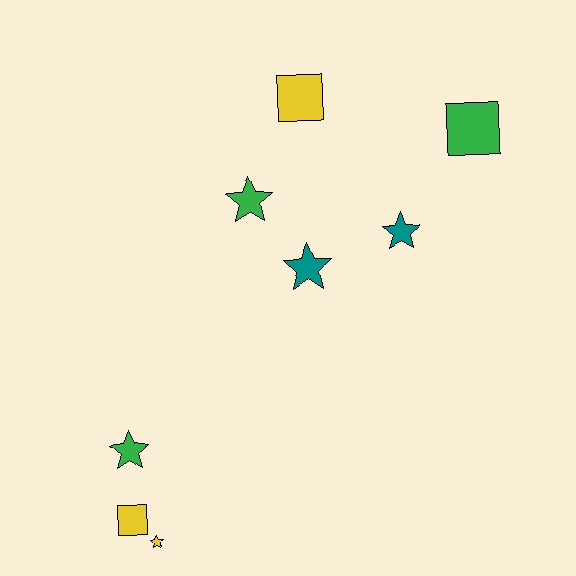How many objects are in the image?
There are 8 objects.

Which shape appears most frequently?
Star, with 5 objects.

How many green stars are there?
There are 2 green stars.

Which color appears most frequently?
Green, with 3 objects.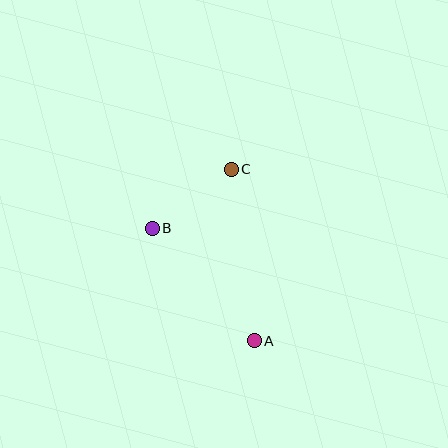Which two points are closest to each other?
Points B and C are closest to each other.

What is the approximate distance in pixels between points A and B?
The distance between A and B is approximately 152 pixels.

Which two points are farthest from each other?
Points A and C are farthest from each other.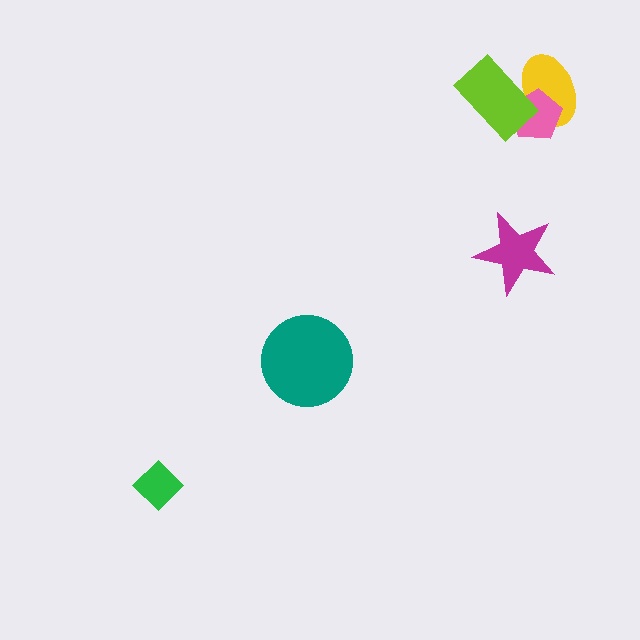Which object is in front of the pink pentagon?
The lime rectangle is in front of the pink pentagon.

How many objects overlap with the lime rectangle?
2 objects overlap with the lime rectangle.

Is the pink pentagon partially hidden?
Yes, it is partially covered by another shape.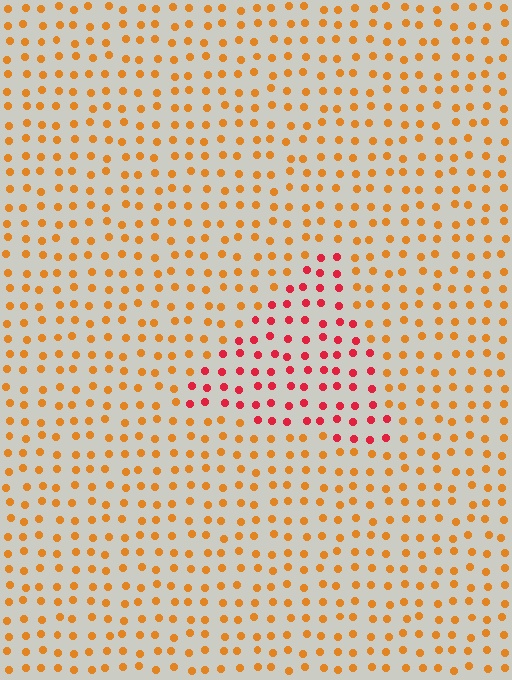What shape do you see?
I see a triangle.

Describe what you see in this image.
The image is filled with small orange elements in a uniform arrangement. A triangle-shaped region is visible where the elements are tinted to a slightly different hue, forming a subtle color boundary.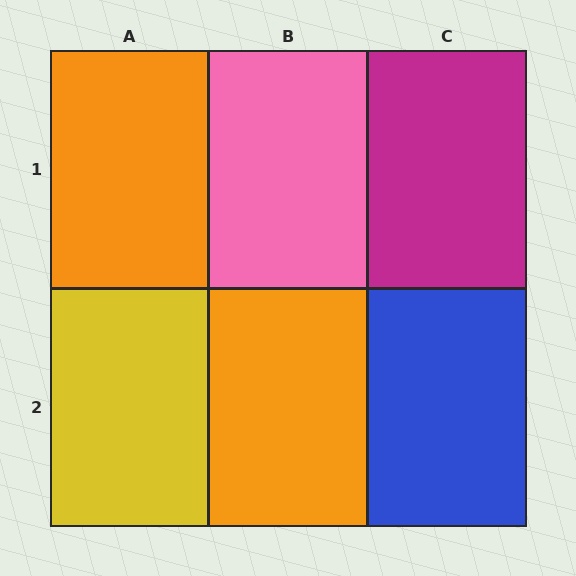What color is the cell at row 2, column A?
Yellow.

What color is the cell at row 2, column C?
Blue.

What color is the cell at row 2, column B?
Orange.